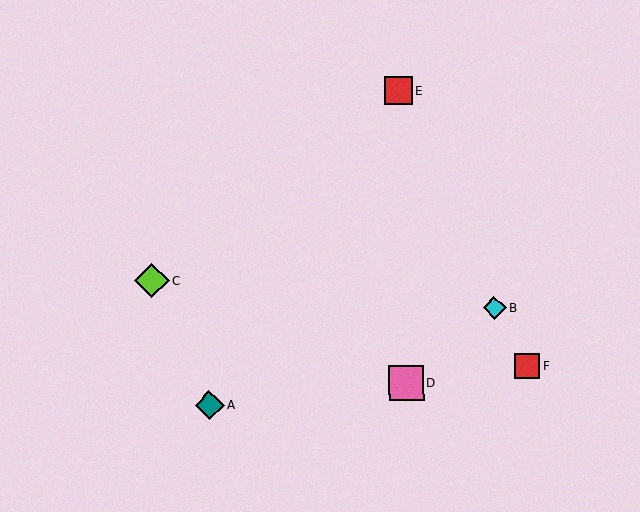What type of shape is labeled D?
Shape D is a pink square.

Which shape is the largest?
The pink square (labeled D) is the largest.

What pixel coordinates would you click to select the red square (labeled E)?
Click at (399, 91) to select the red square E.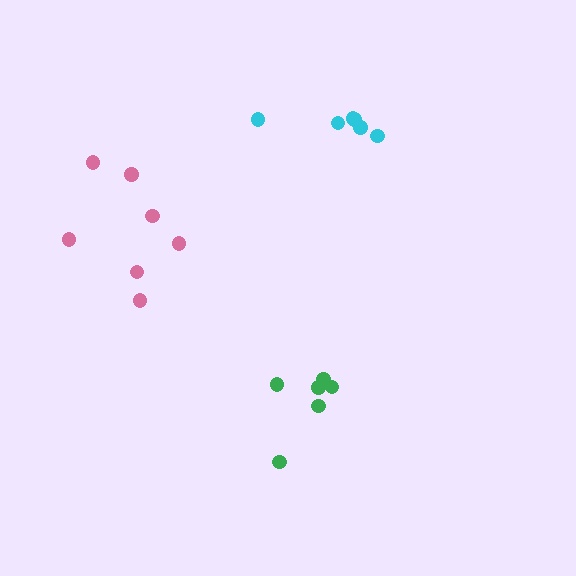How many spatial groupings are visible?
There are 3 spatial groupings.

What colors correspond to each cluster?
The clusters are colored: green, cyan, pink.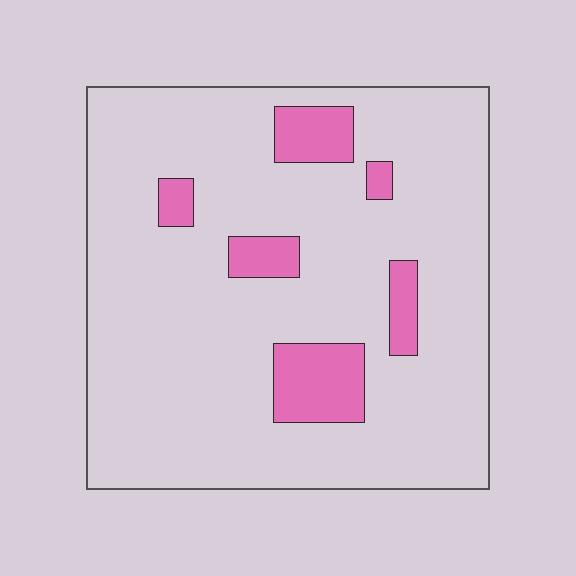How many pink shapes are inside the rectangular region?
6.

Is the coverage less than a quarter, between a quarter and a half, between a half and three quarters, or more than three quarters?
Less than a quarter.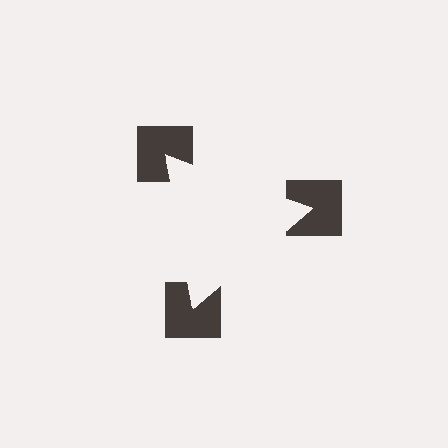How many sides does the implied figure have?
3 sides.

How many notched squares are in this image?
There are 3 — one at each vertex of the illusory triangle.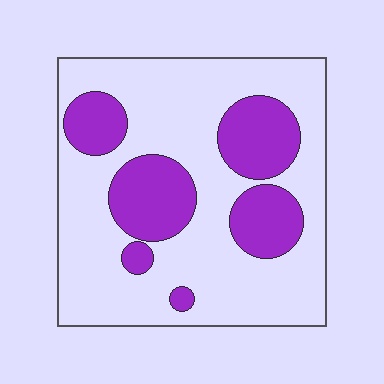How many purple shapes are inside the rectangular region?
6.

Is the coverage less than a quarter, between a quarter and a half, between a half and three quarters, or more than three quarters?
Between a quarter and a half.